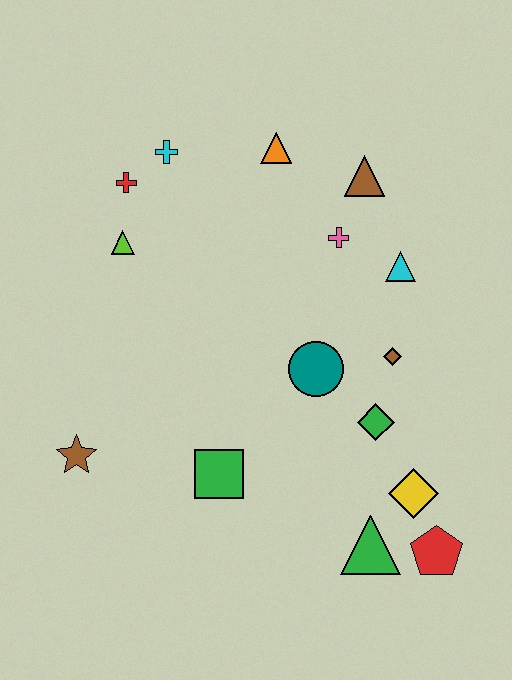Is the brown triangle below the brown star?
No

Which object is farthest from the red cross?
The red pentagon is farthest from the red cross.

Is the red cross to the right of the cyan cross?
No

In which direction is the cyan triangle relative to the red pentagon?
The cyan triangle is above the red pentagon.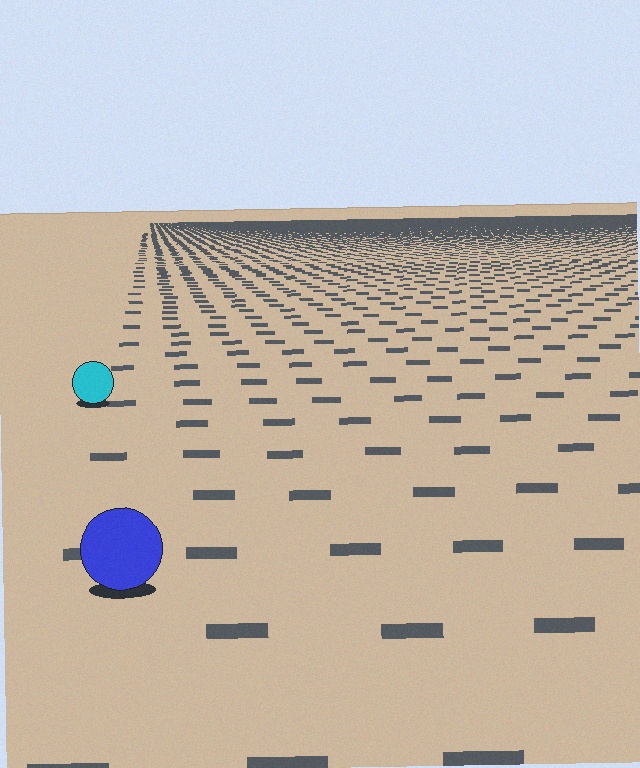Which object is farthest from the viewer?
The cyan circle is farthest from the viewer. It appears smaller and the ground texture around it is denser.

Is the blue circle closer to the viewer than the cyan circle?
Yes. The blue circle is closer — you can tell from the texture gradient: the ground texture is coarser near it.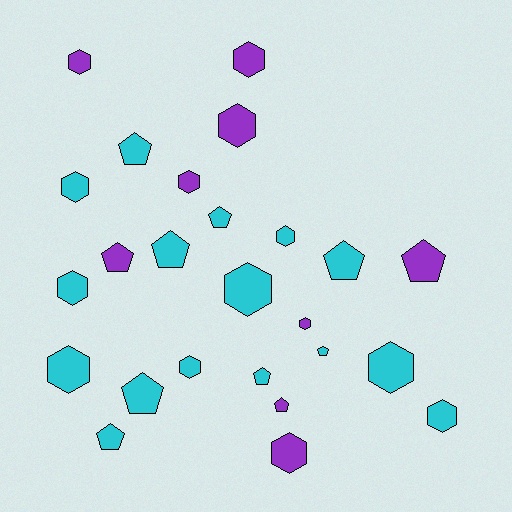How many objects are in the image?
There are 25 objects.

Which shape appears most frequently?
Hexagon, with 14 objects.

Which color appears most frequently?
Cyan, with 16 objects.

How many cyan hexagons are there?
There are 8 cyan hexagons.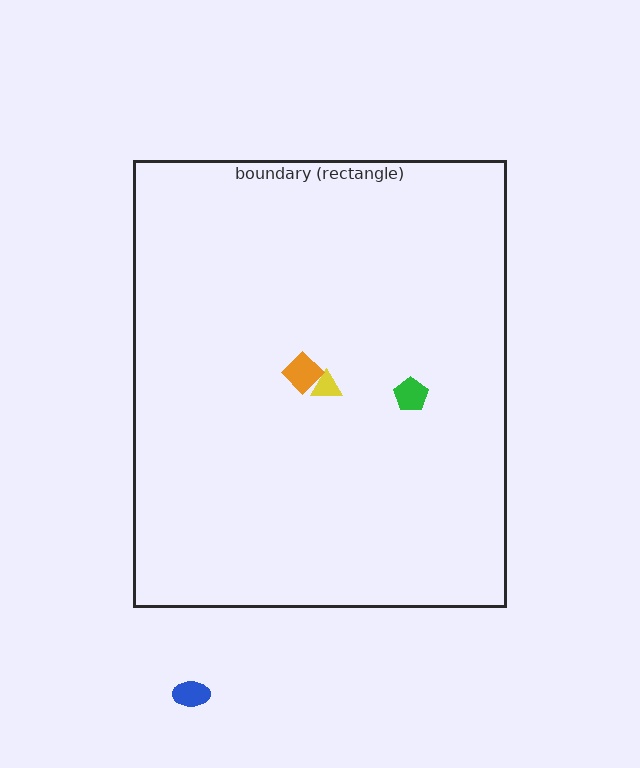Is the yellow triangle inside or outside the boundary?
Inside.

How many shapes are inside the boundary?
3 inside, 1 outside.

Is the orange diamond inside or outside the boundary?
Inside.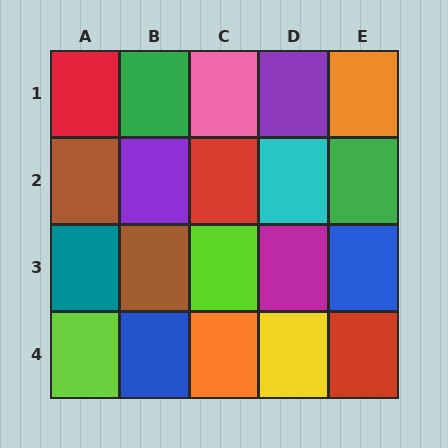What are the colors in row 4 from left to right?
Lime, blue, orange, yellow, red.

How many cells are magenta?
1 cell is magenta.